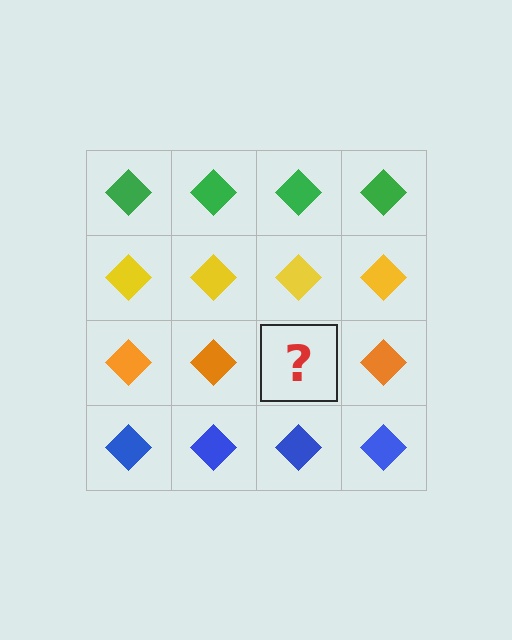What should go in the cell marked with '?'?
The missing cell should contain an orange diamond.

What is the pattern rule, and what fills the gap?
The rule is that each row has a consistent color. The gap should be filled with an orange diamond.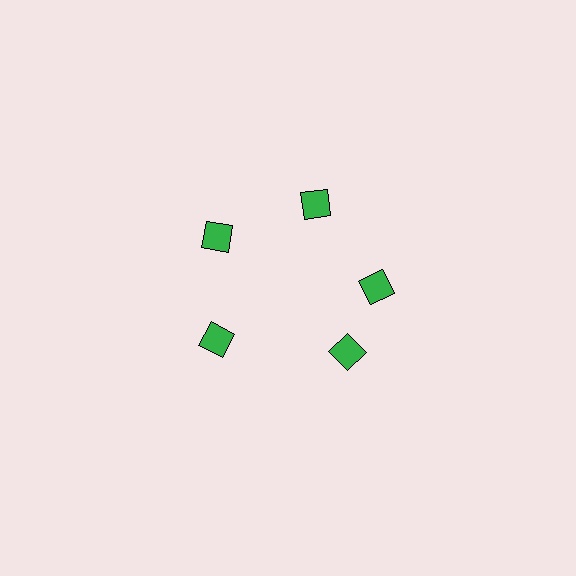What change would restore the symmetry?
The symmetry would be restored by rotating it back into even spacing with its neighbors so that all 5 squares sit at equal angles and equal distance from the center.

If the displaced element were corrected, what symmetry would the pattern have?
It would have 5-fold rotational symmetry — the pattern would map onto itself every 72 degrees.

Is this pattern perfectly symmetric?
No. The 5 green squares are arranged in a ring, but one element near the 5 o'clock position is rotated out of alignment along the ring, breaking the 5-fold rotational symmetry.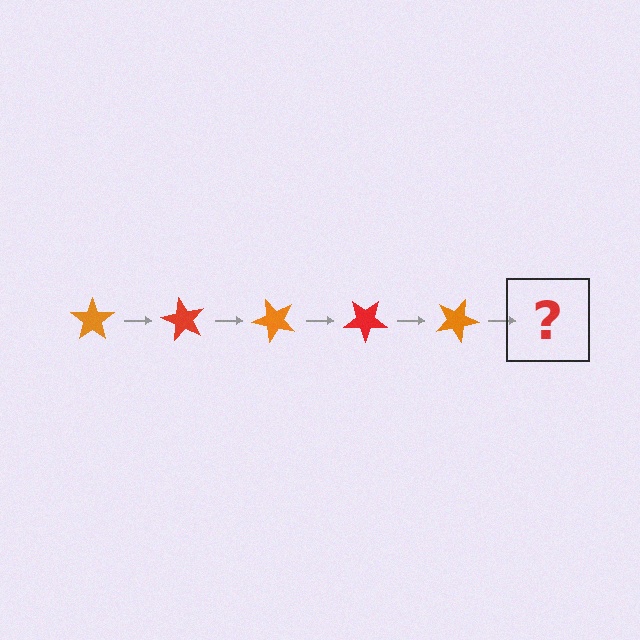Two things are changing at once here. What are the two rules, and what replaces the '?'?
The two rules are that it rotates 60 degrees each step and the color cycles through orange and red. The '?' should be a red star, rotated 300 degrees from the start.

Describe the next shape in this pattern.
It should be a red star, rotated 300 degrees from the start.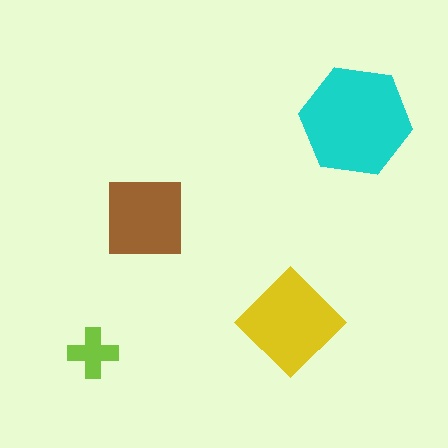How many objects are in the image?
There are 4 objects in the image.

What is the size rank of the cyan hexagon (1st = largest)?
1st.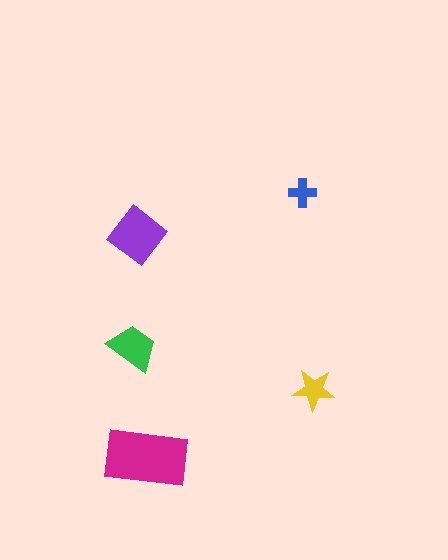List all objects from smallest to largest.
The blue cross, the yellow star, the green trapezoid, the purple diamond, the magenta rectangle.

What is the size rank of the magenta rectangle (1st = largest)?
1st.